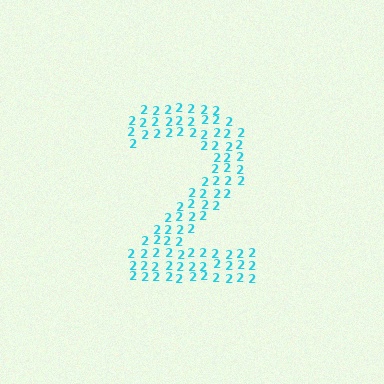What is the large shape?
The large shape is the digit 2.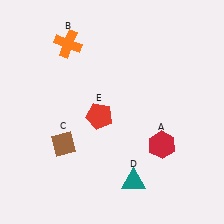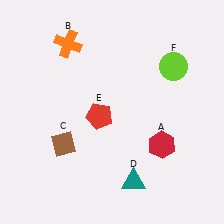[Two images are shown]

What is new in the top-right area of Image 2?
A lime circle (F) was added in the top-right area of Image 2.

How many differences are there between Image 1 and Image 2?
There is 1 difference between the two images.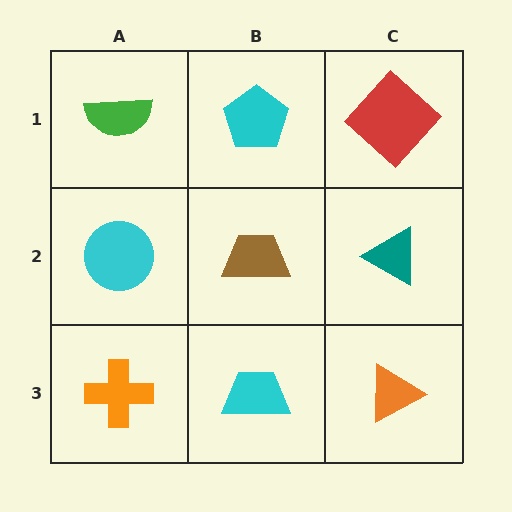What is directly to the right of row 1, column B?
A red diamond.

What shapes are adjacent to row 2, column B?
A cyan pentagon (row 1, column B), a cyan trapezoid (row 3, column B), a cyan circle (row 2, column A), a teal triangle (row 2, column C).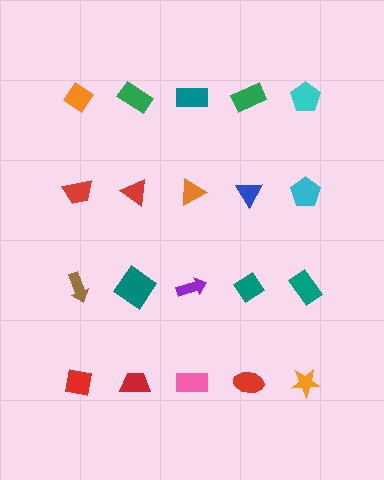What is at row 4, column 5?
An orange star.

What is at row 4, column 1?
A red square.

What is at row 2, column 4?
A blue triangle.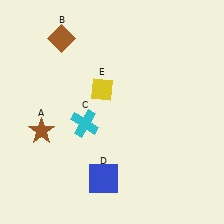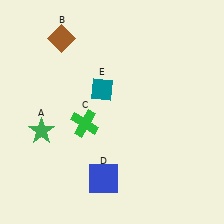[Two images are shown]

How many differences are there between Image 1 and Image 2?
There are 3 differences between the two images.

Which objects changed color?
A changed from brown to green. C changed from cyan to green. E changed from yellow to teal.